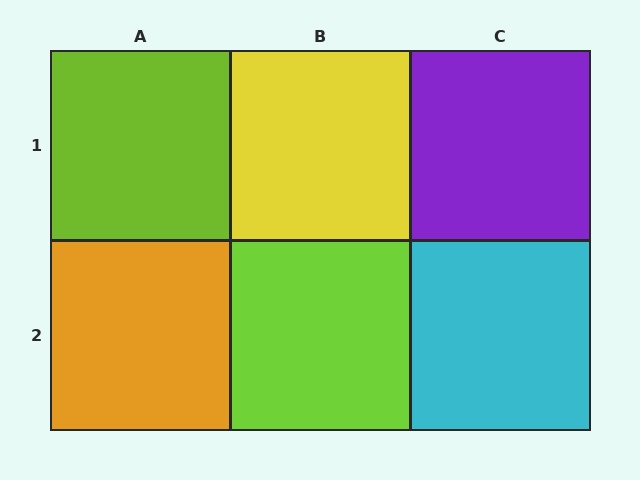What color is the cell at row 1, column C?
Purple.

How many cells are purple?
1 cell is purple.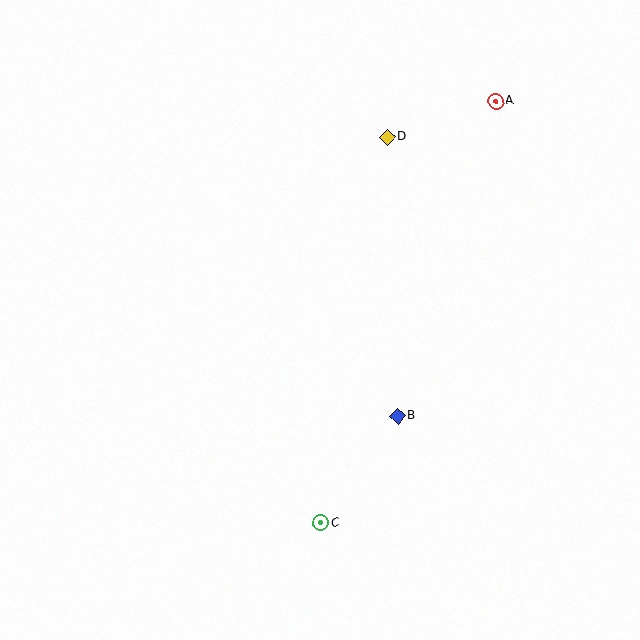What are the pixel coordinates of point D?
Point D is at (387, 137).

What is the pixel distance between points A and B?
The distance between A and B is 330 pixels.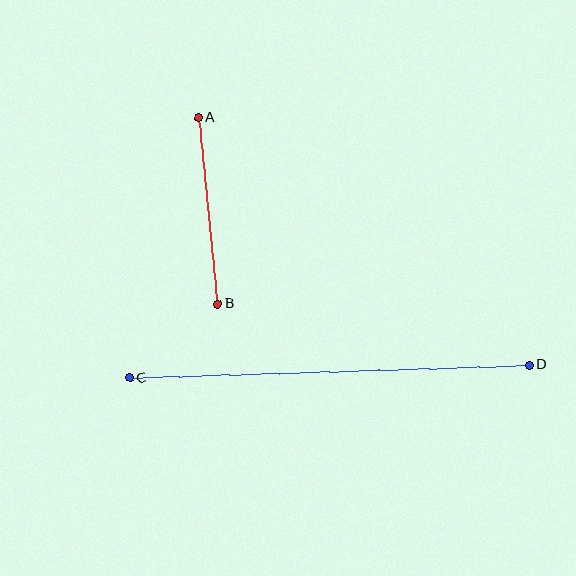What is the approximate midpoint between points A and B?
The midpoint is at approximately (208, 211) pixels.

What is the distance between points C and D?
The distance is approximately 400 pixels.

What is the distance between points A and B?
The distance is approximately 187 pixels.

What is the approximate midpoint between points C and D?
The midpoint is at approximately (329, 371) pixels.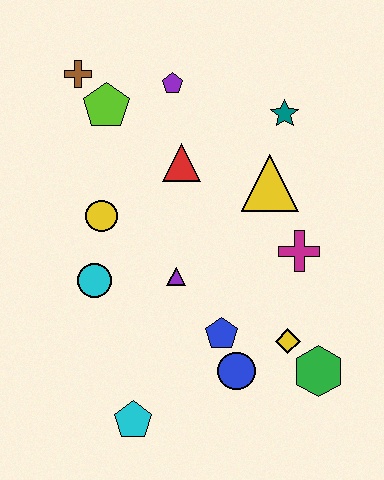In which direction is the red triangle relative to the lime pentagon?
The red triangle is to the right of the lime pentagon.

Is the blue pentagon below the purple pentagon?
Yes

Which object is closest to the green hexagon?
The yellow diamond is closest to the green hexagon.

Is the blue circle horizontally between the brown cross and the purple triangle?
No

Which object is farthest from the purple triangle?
The brown cross is farthest from the purple triangle.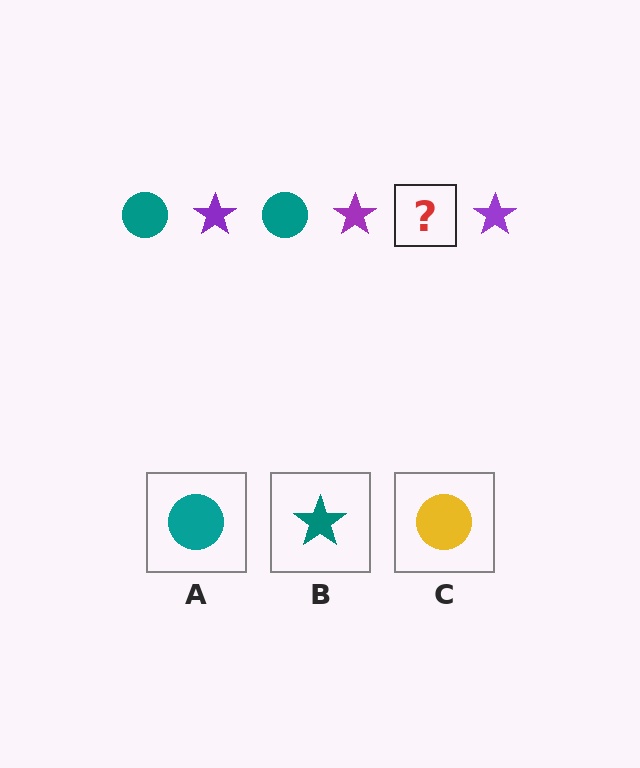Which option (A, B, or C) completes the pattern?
A.